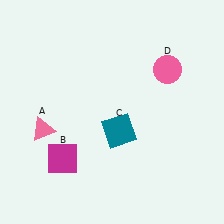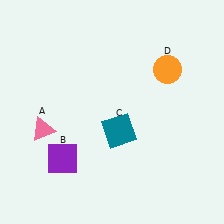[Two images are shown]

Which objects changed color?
B changed from magenta to purple. D changed from pink to orange.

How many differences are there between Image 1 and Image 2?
There are 2 differences between the two images.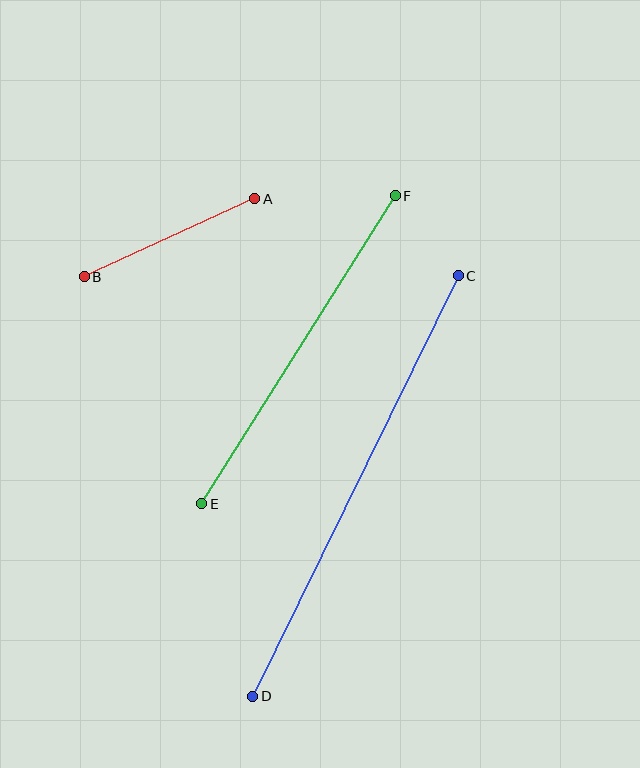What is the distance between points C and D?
The distance is approximately 468 pixels.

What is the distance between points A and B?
The distance is approximately 187 pixels.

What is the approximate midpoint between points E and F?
The midpoint is at approximately (298, 350) pixels.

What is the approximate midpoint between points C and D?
The midpoint is at approximately (355, 486) pixels.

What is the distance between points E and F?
The distance is approximately 363 pixels.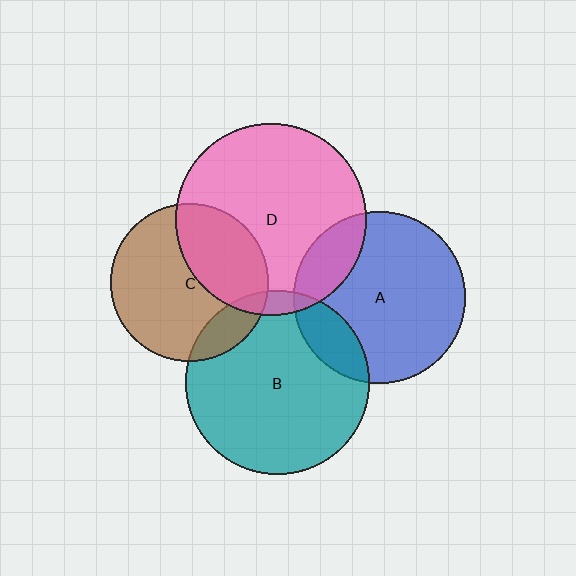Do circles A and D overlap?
Yes.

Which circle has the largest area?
Circle D (pink).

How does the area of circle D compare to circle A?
Approximately 1.2 times.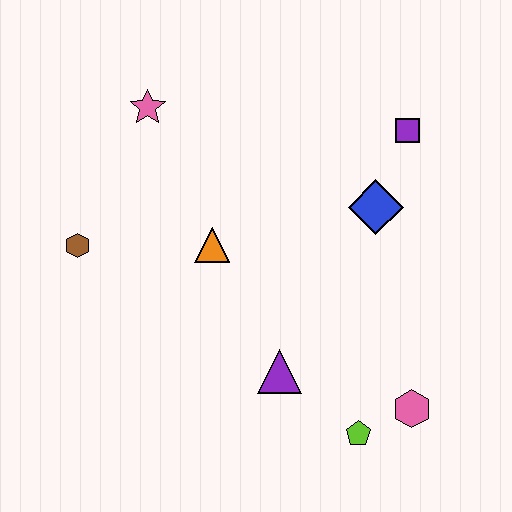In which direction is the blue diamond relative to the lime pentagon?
The blue diamond is above the lime pentagon.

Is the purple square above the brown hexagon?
Yes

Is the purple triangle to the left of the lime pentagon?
Yes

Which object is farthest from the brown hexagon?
The pink hexagon is farthest from the brown hexagon.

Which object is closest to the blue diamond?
The purple square is closest to the blue diamond.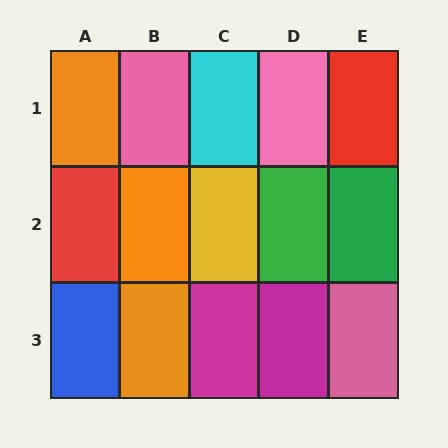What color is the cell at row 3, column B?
Orange.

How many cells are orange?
3 cells are orange.